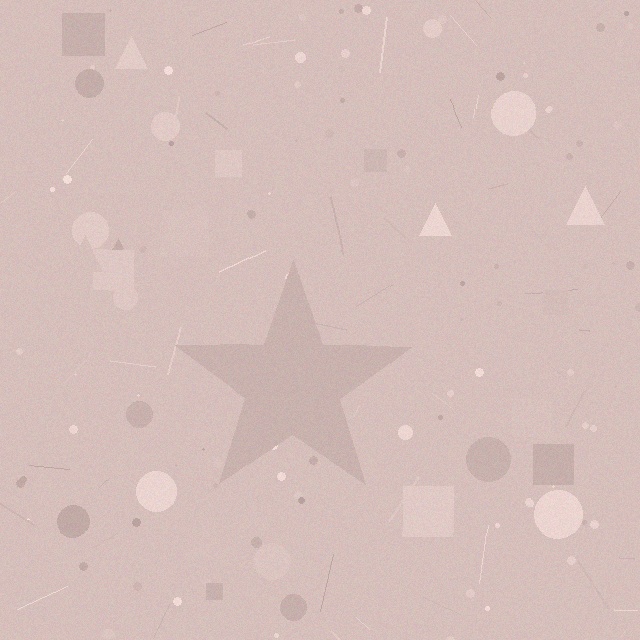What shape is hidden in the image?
A star is hidden in the image.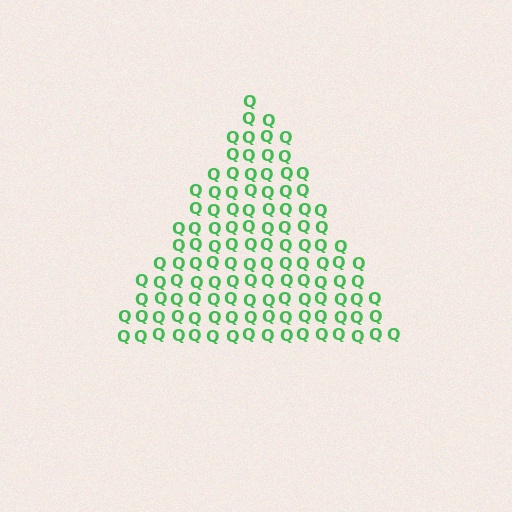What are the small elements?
The small elements are letter Q's.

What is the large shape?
The large shape is a triangle.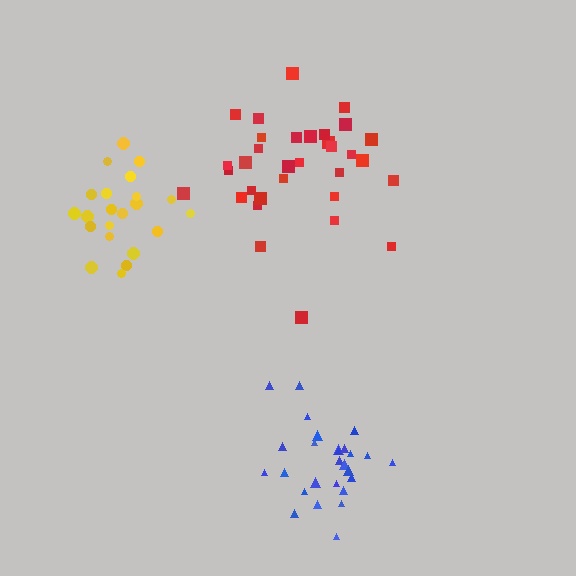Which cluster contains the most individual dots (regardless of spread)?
Red (33).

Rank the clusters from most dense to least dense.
yellow, blue, red.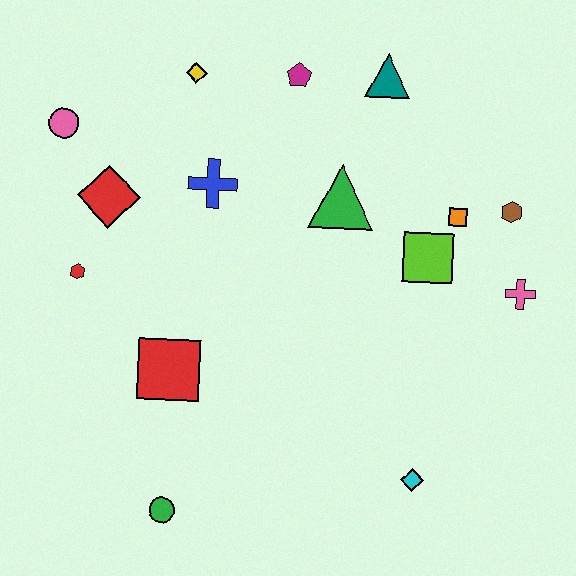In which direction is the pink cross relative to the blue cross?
The pink cross is to the right of the blue cross.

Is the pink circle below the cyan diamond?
No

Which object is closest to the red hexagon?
The red diamond is closest to the red hexagon.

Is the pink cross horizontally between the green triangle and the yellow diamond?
No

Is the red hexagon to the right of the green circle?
No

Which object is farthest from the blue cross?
The cyan diamond is farthest from the blue cross.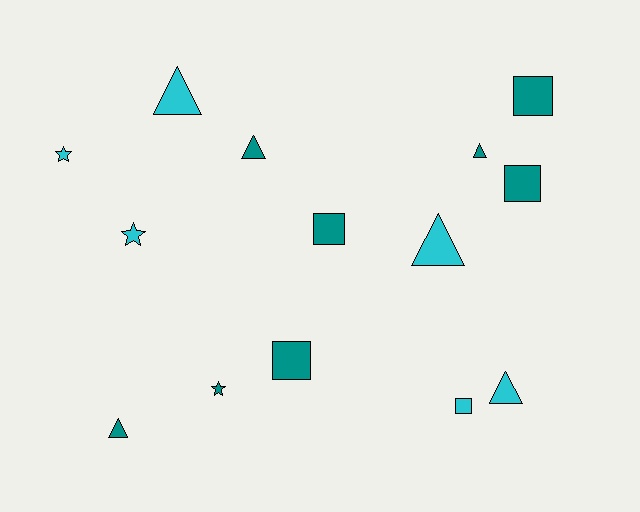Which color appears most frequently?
Teal, with 8 objects.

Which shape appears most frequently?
Triangle, with 6 objects.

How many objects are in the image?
There are 14 objects.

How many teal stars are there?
There is 1 teal star.